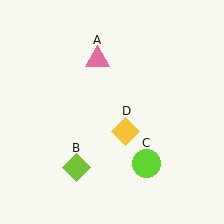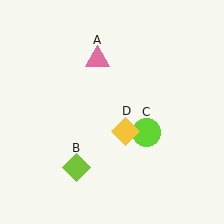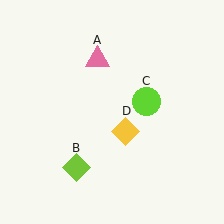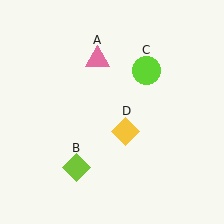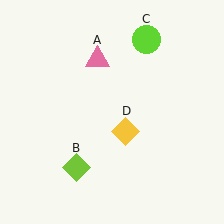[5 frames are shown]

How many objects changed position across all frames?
1 object changed position: lime circle (object C).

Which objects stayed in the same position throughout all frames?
Pink triangle (object A) and lime diamond (object B) and yellow diamond (object D) remained stationary.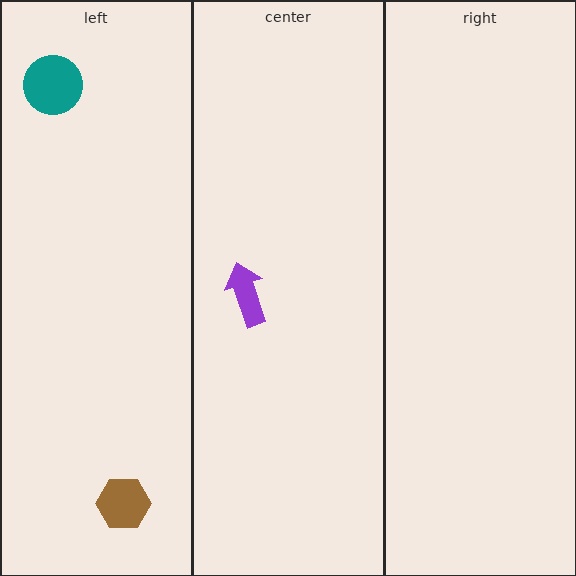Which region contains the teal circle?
The left region.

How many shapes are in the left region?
2.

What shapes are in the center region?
The purple arrow.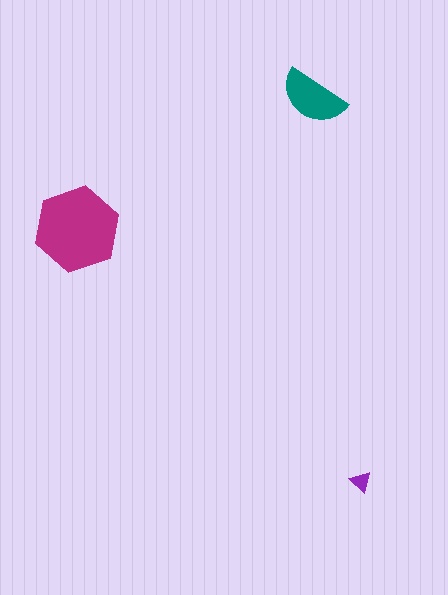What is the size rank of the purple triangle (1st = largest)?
3rd.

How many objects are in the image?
There are 3 objects in the image.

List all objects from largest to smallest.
The magenta hexagon, the teal semicircle, the purple triangle.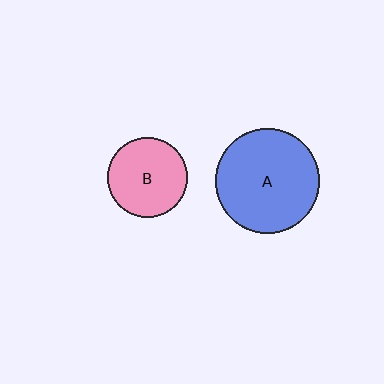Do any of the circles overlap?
No, none of the circles overlap.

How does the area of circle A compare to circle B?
Approximately 1.7 times.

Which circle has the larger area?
Circle A (blue).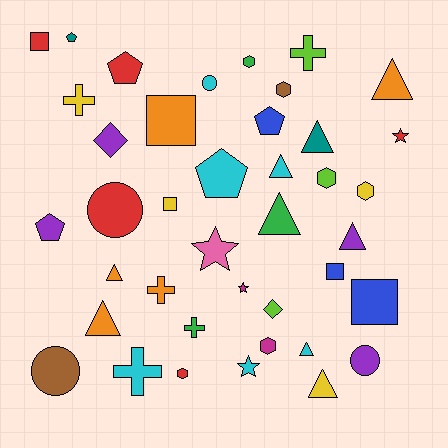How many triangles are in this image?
There are 9 triangles.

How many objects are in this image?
There are 40 objects.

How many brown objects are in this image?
There are 2 brown objects.